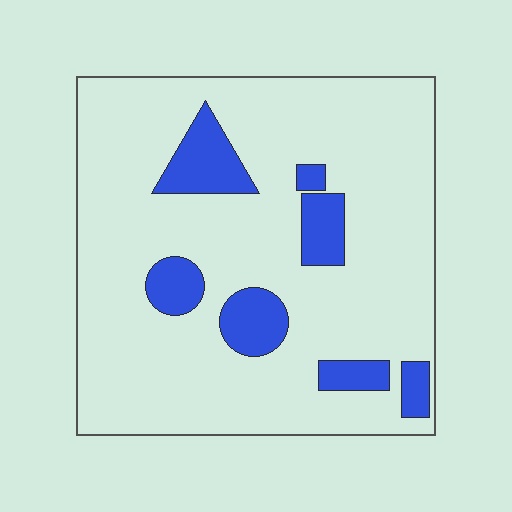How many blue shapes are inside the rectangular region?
7.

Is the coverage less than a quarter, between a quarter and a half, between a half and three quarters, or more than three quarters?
Less than a quarter.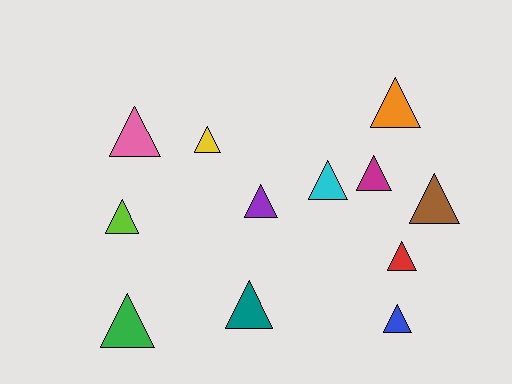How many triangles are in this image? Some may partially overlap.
There are 12 triangles.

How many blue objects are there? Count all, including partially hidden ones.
There is 1 blue object.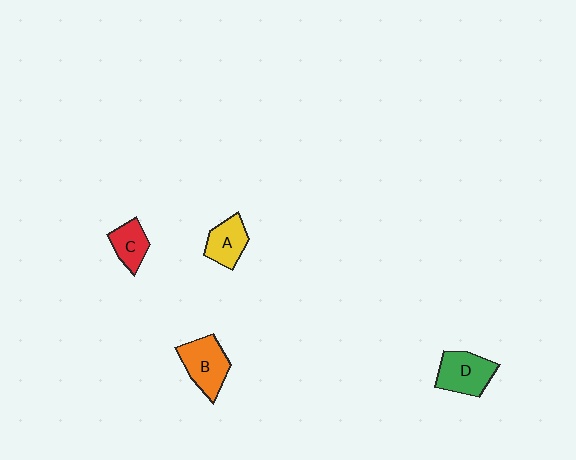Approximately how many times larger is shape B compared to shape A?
Approximately 1.3 times.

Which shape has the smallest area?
Shape C (red).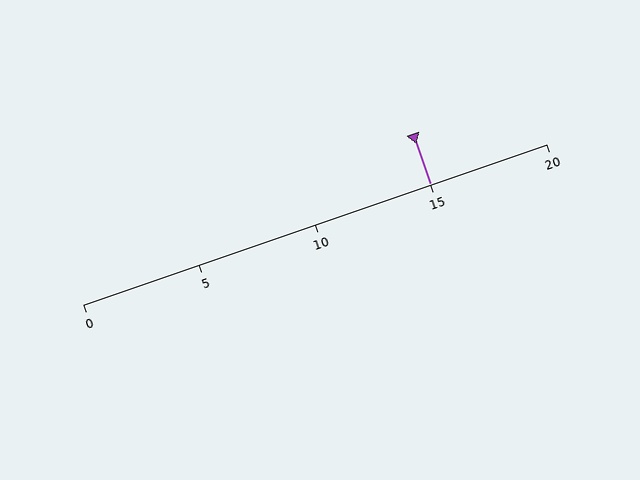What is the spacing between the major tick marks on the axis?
The major ticks are spaced 5 apart.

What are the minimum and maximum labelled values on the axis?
The axis runs from 0 to 20.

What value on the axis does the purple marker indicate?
The marker indicates approximately 15.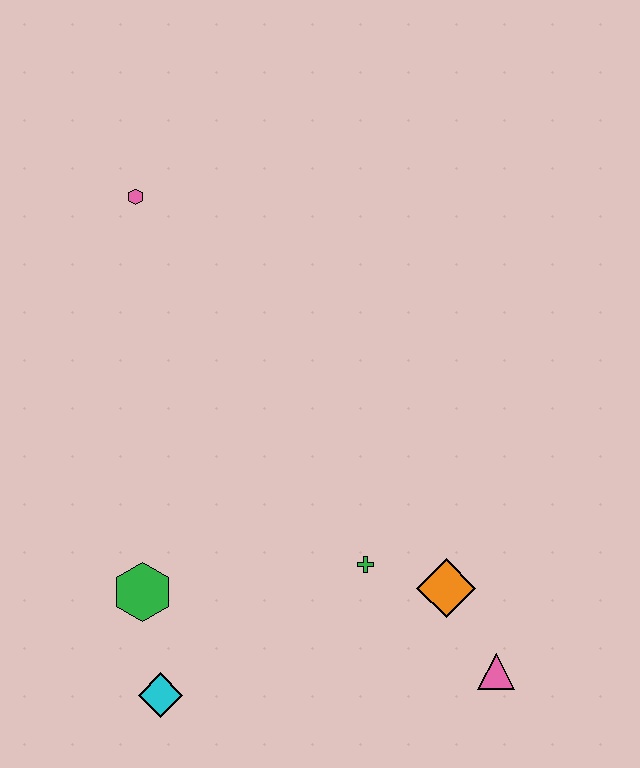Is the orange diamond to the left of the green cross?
No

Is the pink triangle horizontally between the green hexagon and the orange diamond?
No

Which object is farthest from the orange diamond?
The pink hexagon is farthest from the orange diamond.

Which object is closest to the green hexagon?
The cyan diamond is closest to the green hexagon.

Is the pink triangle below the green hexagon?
Yes